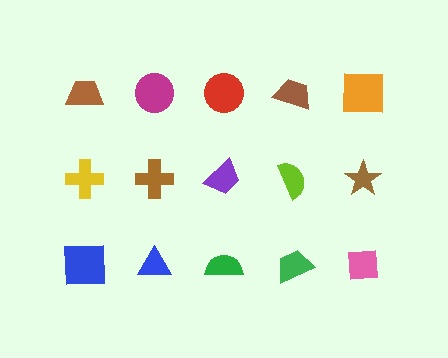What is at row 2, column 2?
A brown cross.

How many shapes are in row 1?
5 shapes.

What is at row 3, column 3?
A green semicircle.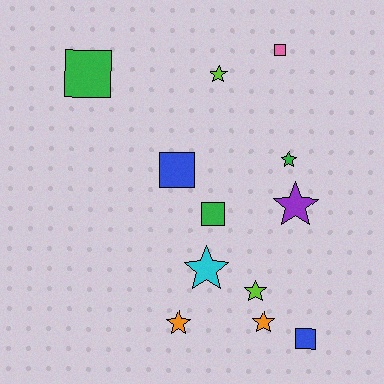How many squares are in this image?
There are 5 squares.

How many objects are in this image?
There are 12 objects.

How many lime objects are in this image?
There are 2 lime objects.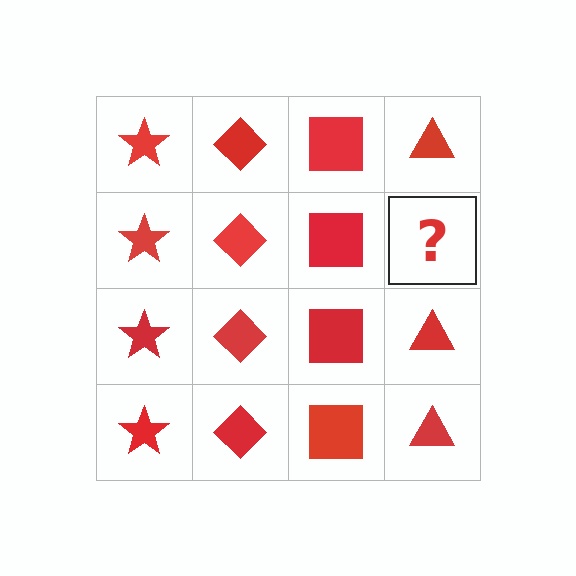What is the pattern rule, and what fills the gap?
The rule is that each column has a consistent shape. The gap should be filled with a red triangle.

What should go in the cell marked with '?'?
The missing cell should contain a red triangle.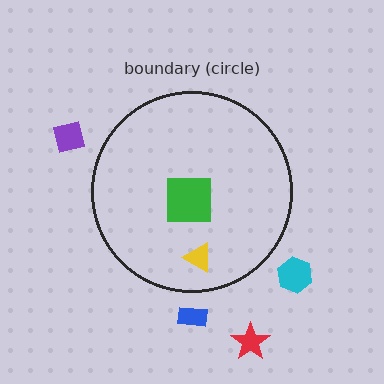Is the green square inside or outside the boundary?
Inside.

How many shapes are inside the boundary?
2 inside, 4 outside.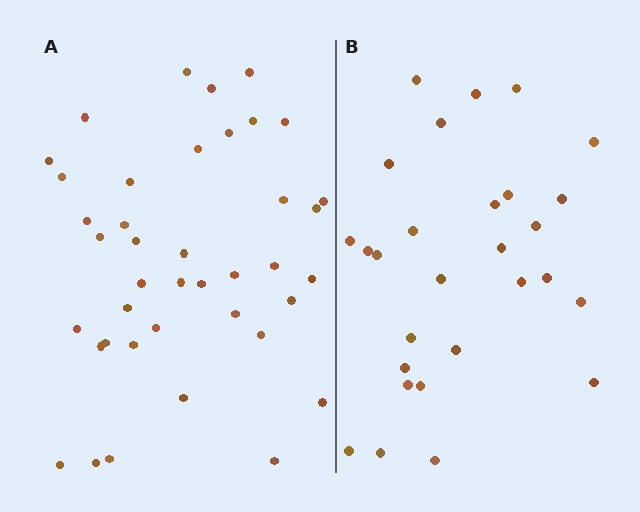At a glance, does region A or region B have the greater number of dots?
Region A (the left region) has more dots.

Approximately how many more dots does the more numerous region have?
Region A has roughly 12 or so more dots than region B.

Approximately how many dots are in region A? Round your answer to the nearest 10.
About 40 dots.